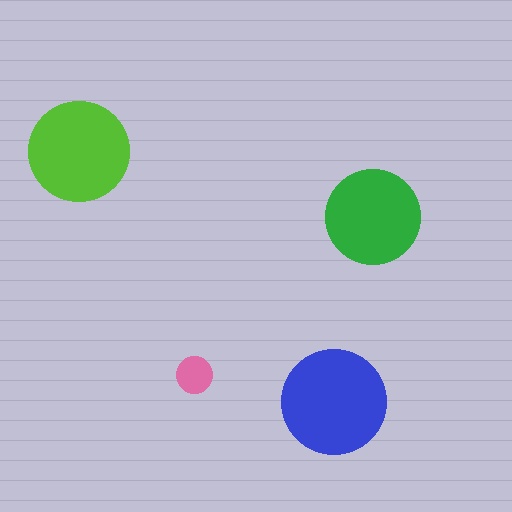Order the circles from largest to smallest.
the blue one, the lime one, the green one, the pink one.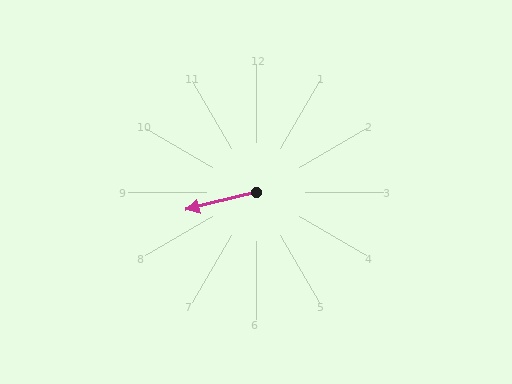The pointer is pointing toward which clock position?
Roughly 9 o'clock.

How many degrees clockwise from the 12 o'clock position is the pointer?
Approximately 256 degrees.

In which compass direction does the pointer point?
West.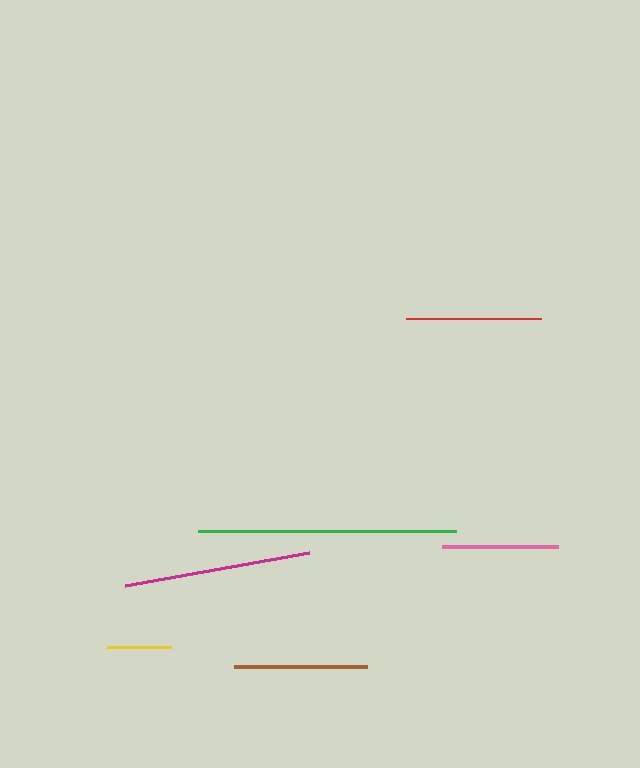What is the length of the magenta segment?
The magenta segment is approximately 187 pixels long.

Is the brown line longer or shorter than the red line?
The red line is longer than the brown line.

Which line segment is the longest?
The green line is the longest at approximately 259 pixels.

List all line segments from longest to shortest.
From longest to shortest: green, magenta, red, brown, pink, yellow.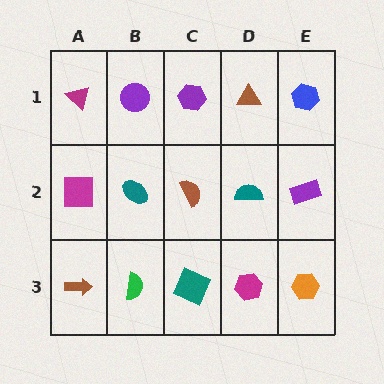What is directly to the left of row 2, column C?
A teal ellipse.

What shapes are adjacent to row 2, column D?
A brown triangle (row 1, column D), a magenta hexagon (row 3, column D), a brown semicircle (row 2, column C), a purple rectangle (row 2, column E).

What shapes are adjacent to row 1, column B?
A teal ellipse (row 2, column B), a magenta triangle (row 1, column A), a purple hexagon (row 1, column C).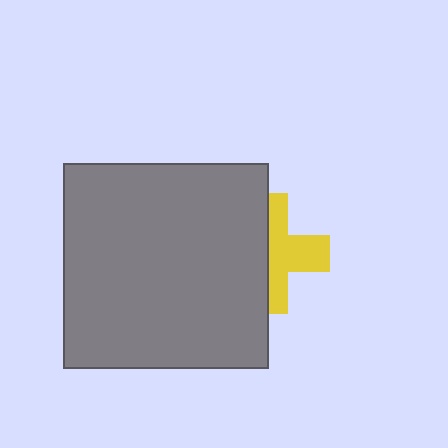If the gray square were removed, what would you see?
You would see the complete yellow cross.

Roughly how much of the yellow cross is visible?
About half of it is visible (roughly 50%).